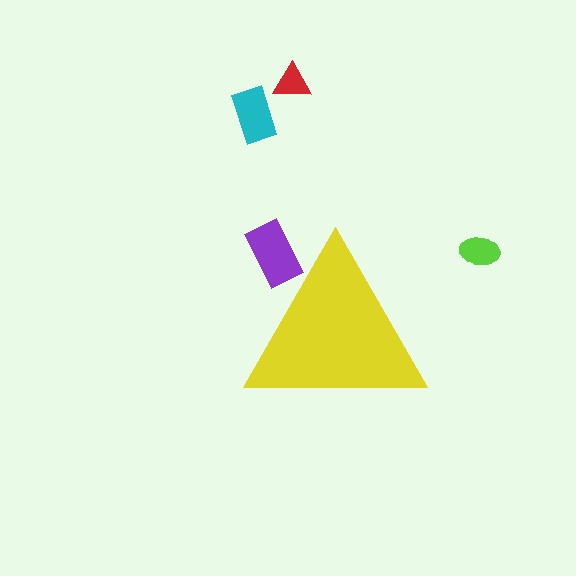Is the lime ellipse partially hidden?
No, the lime ellipse is fully visible.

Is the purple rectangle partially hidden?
Yes, the purple rectangle is partially hidden behind the yellow triangle.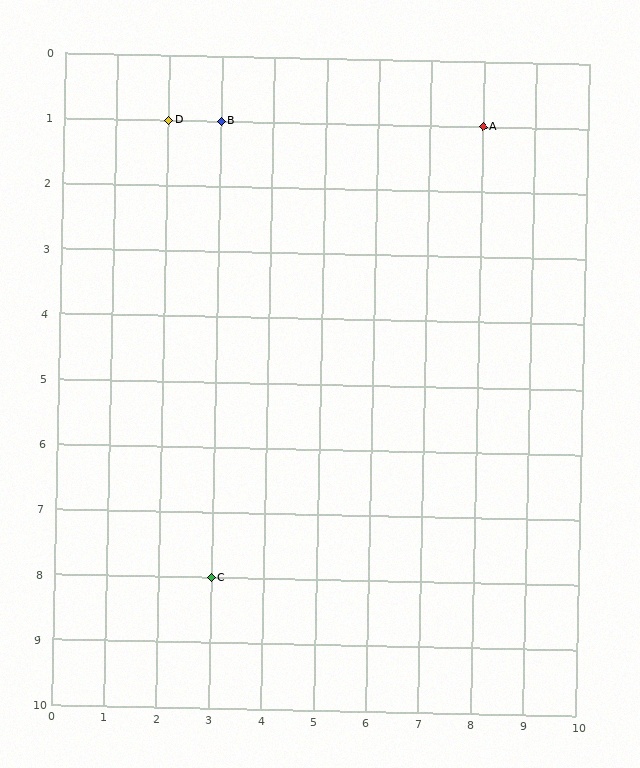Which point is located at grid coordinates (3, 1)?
Point B is at (3, 1).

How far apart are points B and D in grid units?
Points B and D are 1 column apart.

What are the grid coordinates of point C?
Point C is at grid coordinates (3, 8).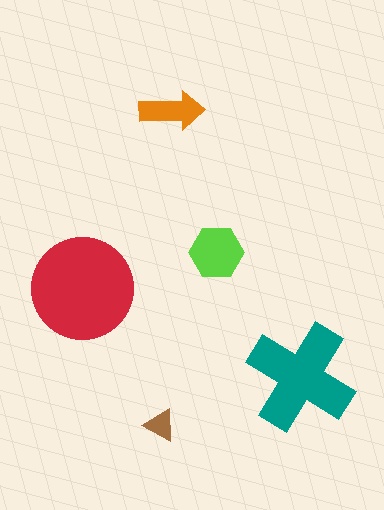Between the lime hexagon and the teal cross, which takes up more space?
The teal cross.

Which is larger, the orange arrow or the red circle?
The red circle.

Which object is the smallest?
The brown triangle.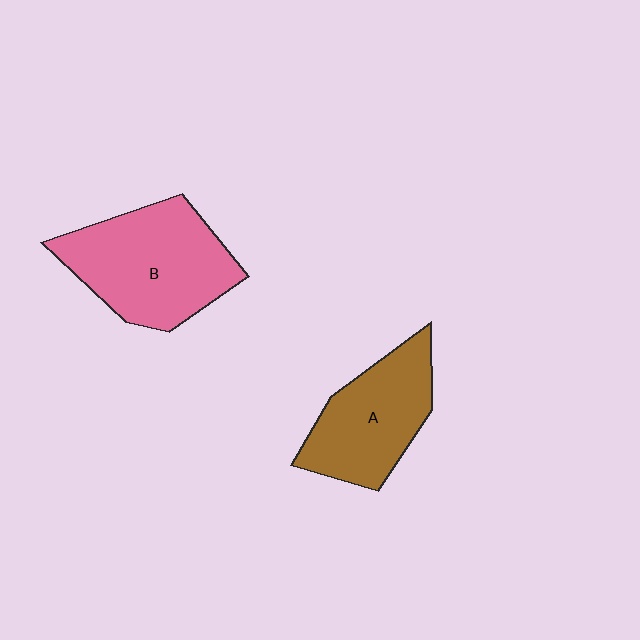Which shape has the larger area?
Shape B (pink).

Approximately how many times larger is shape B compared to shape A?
Approximately 1.3 times.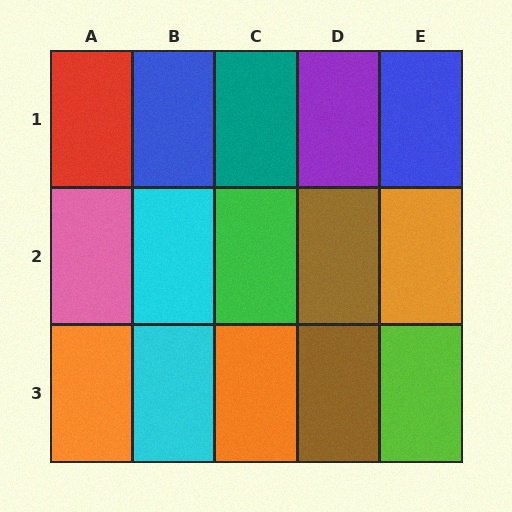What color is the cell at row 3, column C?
Orange.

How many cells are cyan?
2 cells are cyan.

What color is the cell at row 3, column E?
Lime.